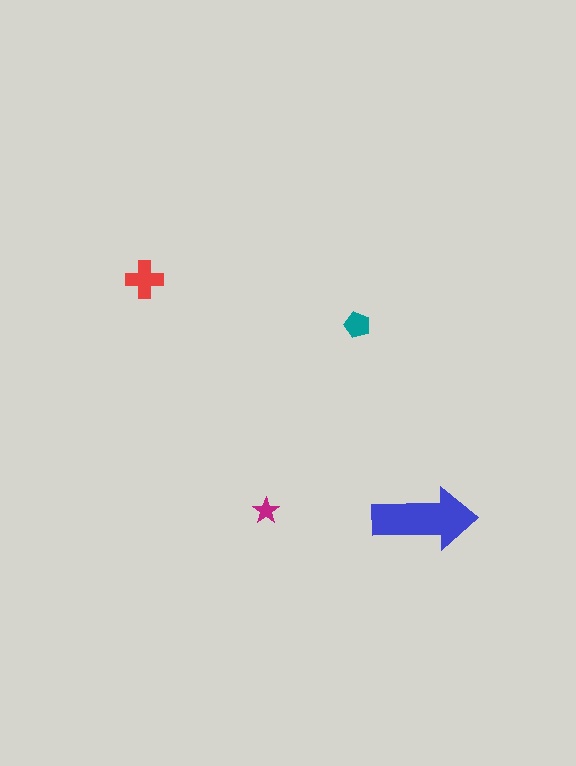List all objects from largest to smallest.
The blue arrow, the red cross, the teal pentagon, the magenta star.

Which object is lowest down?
The blue arrow is bottommost.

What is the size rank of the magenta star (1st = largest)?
4th.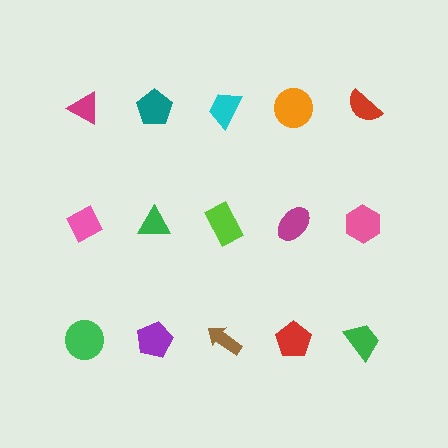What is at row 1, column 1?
A magenta triangle.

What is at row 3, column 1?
A green circle.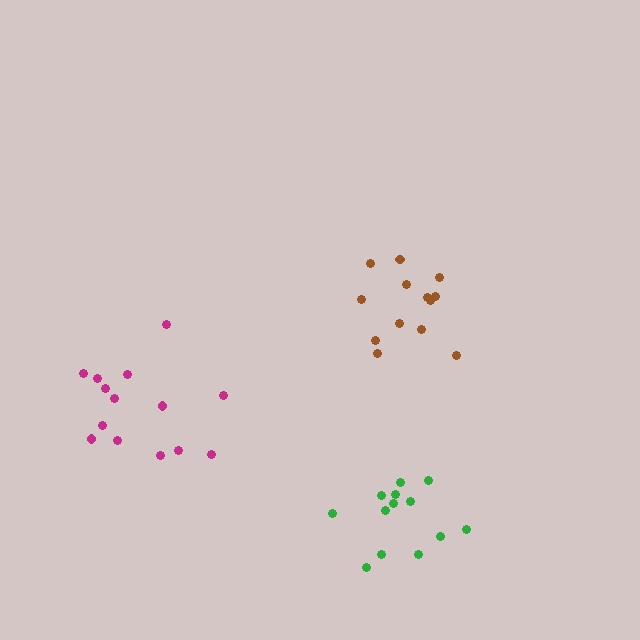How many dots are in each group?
Group 1: 13 dots, Group 2: 13 dots, Group 3: 14 dots (40 total).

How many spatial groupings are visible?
There are 3 spatial groupings.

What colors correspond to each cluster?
The clusters are colored: green, brown, magenta.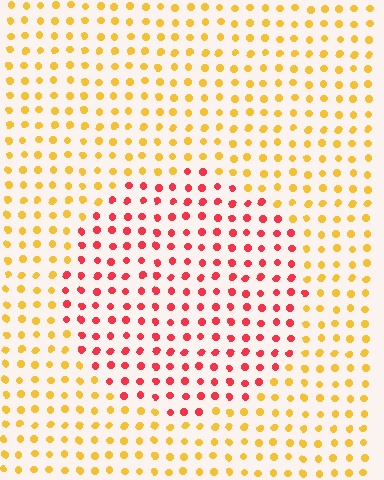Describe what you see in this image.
The image is filled with small yellow elements in a uniform arrangement. A circle-shaped region is visible where the elements are tinted to a slightly different hue, forming a subtle color boundary.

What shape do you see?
I see a circle.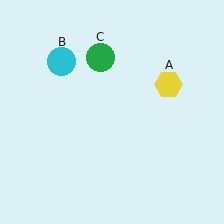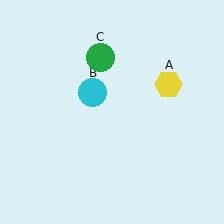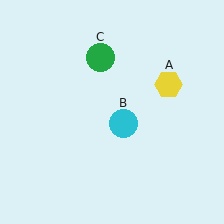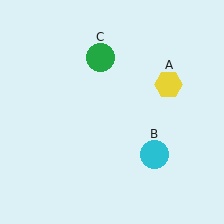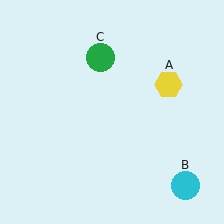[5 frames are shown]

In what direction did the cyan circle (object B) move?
The cyan circle (object B) moved down and to the right.